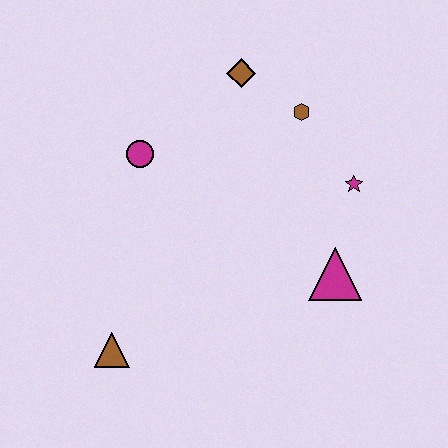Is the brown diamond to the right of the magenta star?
No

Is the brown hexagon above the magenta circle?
Yes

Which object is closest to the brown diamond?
The brown hexagon is closest to the brown diamond.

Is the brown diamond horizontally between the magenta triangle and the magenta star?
No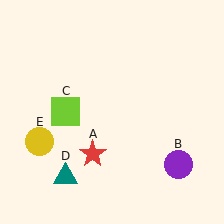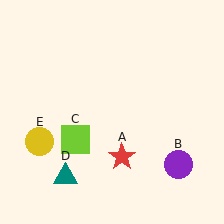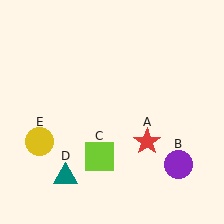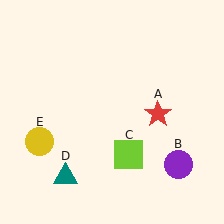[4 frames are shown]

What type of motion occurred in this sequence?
The red star (object A), lime square (object C) rotated counterclockwise around the center of the scene.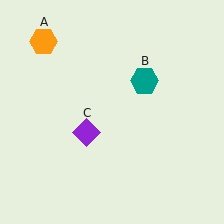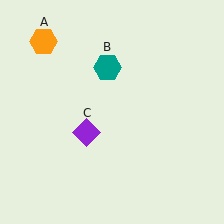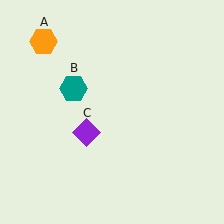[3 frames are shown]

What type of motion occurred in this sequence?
The teal hexagon (object B) rotated counterclockwise around the center of the scene.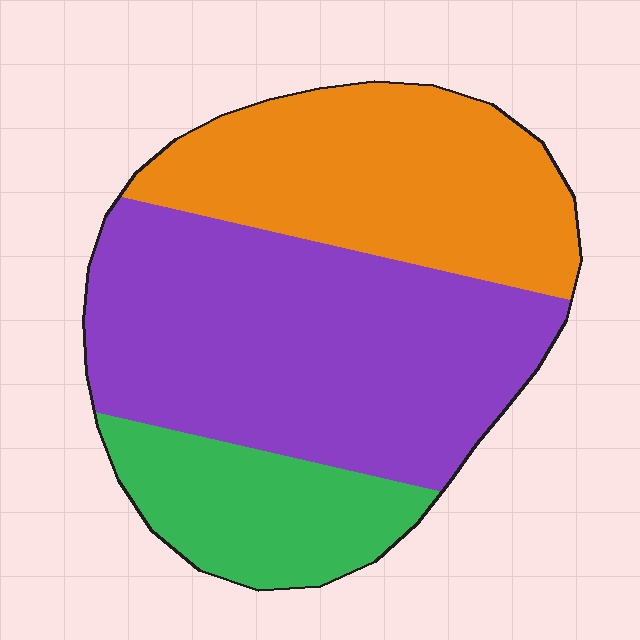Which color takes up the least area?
Green, at roughly 20%.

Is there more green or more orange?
Orange.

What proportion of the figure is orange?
Orange covers around 35% of the figure.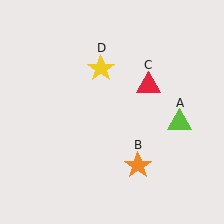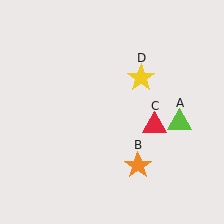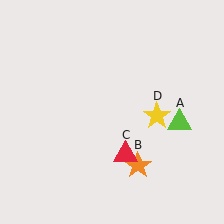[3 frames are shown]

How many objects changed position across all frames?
2 objects changed position: red triangle (object C), yellow star (object D).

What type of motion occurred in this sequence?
The red triangle (object C), yellow star (object D) rotated clockwise around the center of the scene.